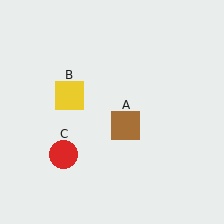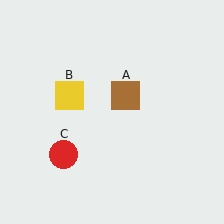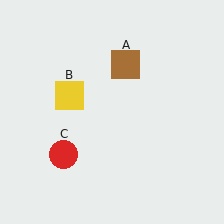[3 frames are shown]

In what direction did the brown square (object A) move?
The brown square (object A) moved up.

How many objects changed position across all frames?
1 object changed position: brown square (object A).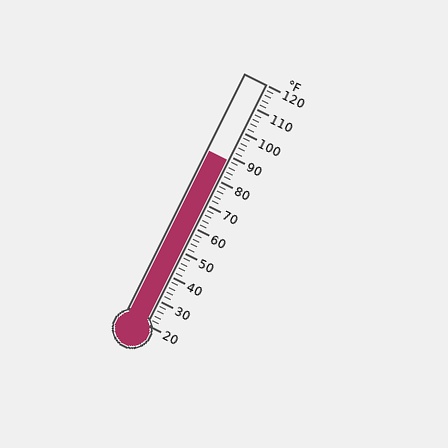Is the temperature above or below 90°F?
The temperature is below 90°F.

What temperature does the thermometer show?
The thermometer shows approximately 88°F.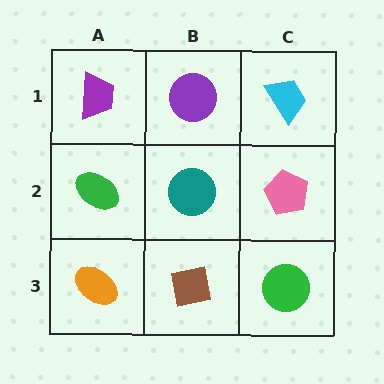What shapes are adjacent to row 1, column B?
A teal circle (row 2, column B), a purple trapezoid (row 1, column A), a cyan trapezoid (row 1, column C).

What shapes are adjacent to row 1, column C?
A pink pentagon (row 2, column C), a purple circle (row 1, column B).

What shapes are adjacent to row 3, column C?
A pink pentagon (row 2, column C), a brown square (row 3, column B).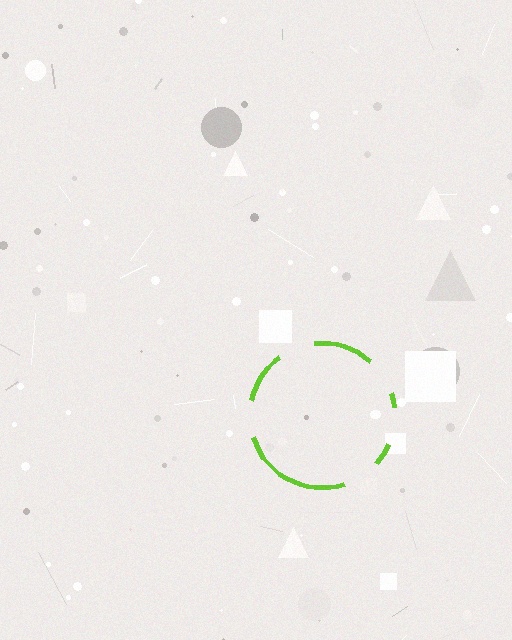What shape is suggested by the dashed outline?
The dashed outline suggests a circle.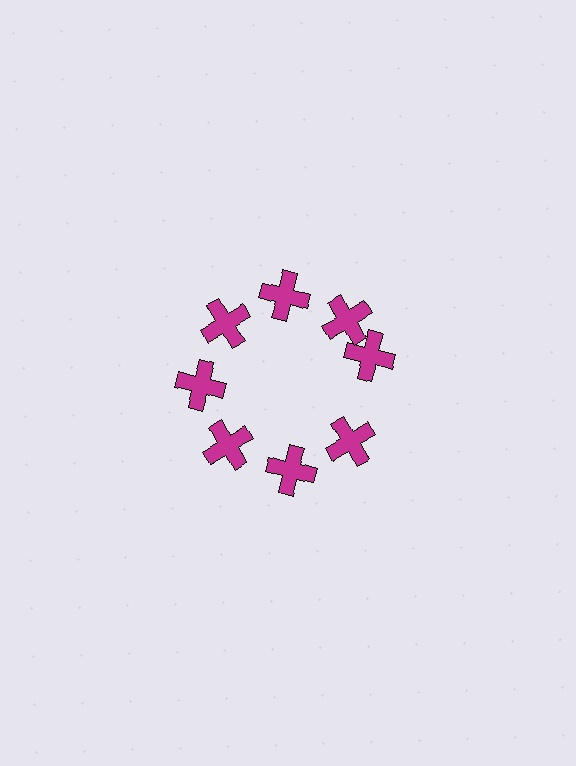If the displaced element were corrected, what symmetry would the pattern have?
It would have 8-fold rotational symmetry — the pattern would map onto itself every 45 degrees.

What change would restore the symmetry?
The symmetry would be restored by rotating it back into even spacing with its neighbors so that all 8 crosses sit at equal angles and equal distance from the center.